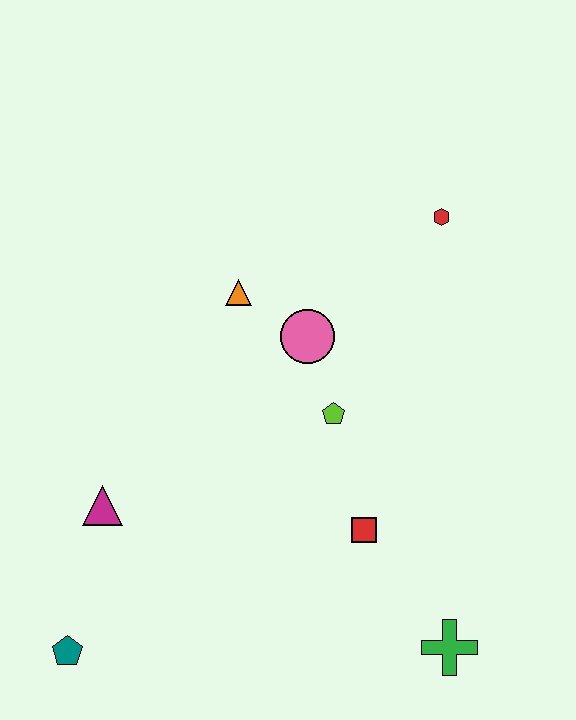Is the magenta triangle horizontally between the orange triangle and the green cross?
No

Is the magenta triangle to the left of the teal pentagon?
No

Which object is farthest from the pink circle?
The teal pentagon is farthest from the pink circle.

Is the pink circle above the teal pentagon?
Yes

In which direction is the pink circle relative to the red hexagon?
The pink circle is to the left of the red hexagon.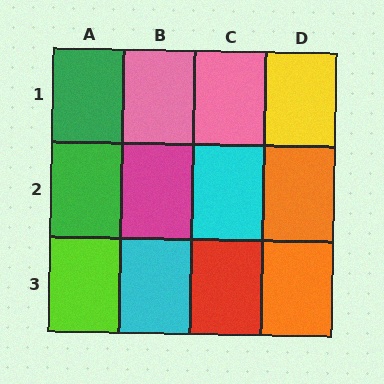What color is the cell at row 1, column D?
Yellow.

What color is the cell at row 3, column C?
Red.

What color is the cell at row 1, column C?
Pink.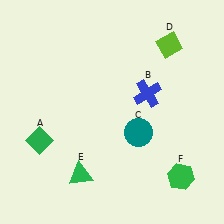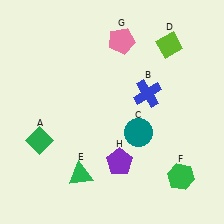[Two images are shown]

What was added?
A pink pentagon (G), a purple pentagon (H) were added in Image 2.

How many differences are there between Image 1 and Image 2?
There are 2 differences between the two images.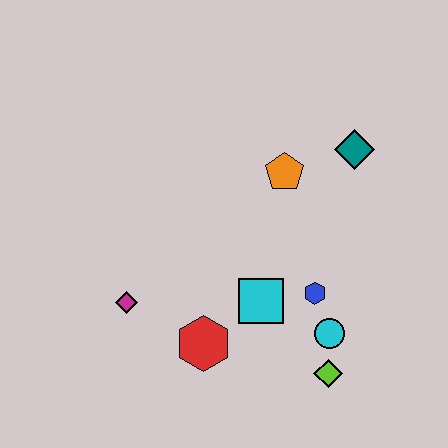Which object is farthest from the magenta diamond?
The teal diamond is farthest from the magenta diamond.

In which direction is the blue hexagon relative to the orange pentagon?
The blue hexagon is below the orange pentagon.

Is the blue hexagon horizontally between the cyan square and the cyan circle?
Yes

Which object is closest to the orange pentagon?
The teal diamond is closest to the orange pentagon.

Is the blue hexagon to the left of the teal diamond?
Yes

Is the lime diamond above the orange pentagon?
No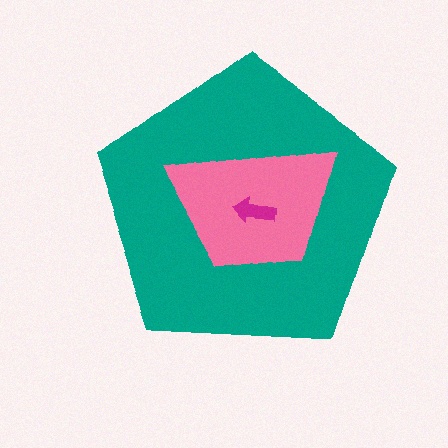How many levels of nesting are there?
3.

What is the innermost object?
The magenta arrow.